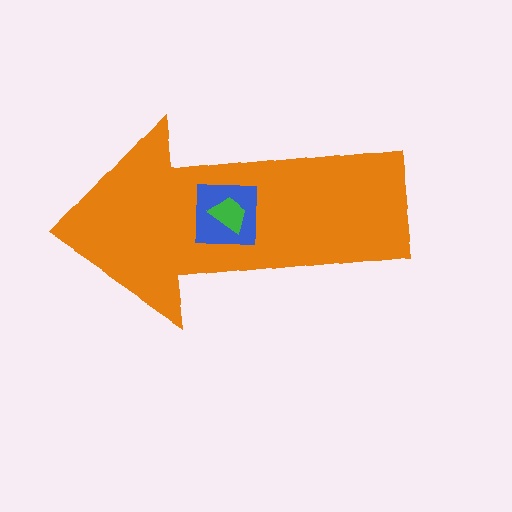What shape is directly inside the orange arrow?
The blue square.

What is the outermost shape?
The orange arrow.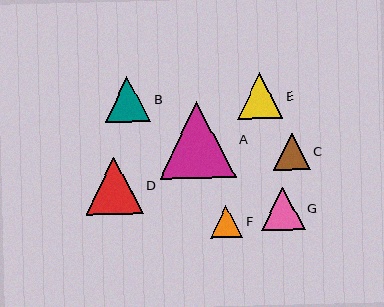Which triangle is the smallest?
Triangle F is the smallest with a size of approximately 32 pixels.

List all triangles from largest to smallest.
From largest to smallest: A, D, B, E, G, C, F.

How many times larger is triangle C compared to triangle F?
Triangle C is approximately 1.2 times the size of triangle F.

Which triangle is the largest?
Triangle A is the largest with a size of approximately 77 pixels.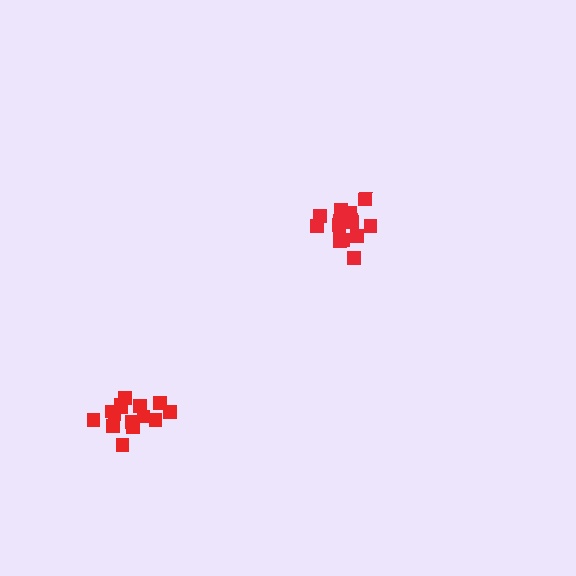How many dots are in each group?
Group 1: 16 dots, Group 2: 16 dots (32 total).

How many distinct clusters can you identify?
There are 2 distinct clusters.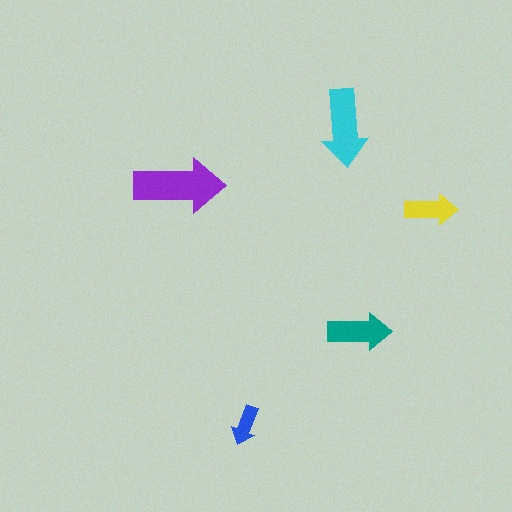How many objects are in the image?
There are 5 objects in the image.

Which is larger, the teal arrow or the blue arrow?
The teal one.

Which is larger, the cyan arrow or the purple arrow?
The purple one.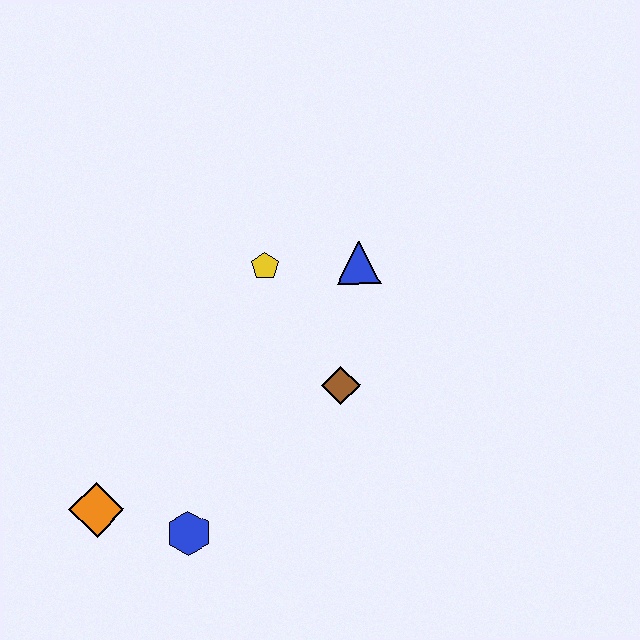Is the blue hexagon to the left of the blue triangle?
Yes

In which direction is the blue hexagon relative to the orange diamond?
The blue hexagon is to the right of the orange diamond.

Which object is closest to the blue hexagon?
The orange diamond is closest to the blue hexagon.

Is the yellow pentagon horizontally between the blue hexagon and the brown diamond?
Yes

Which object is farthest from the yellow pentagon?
The orange diamond is farthest from the yellow pentagon.